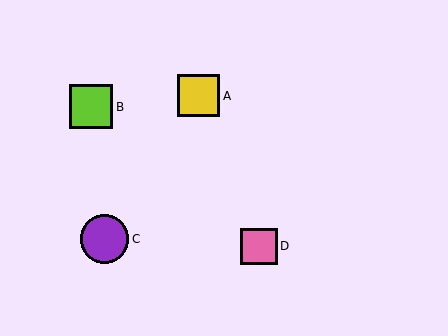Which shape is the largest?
The purple circle (labeled C) is the largest.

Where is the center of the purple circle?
The center of the purple circle is at (105, 239).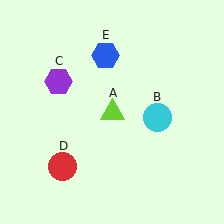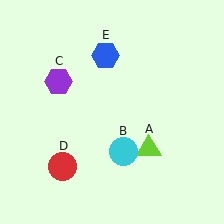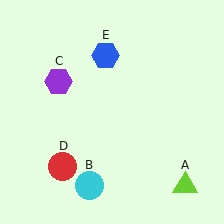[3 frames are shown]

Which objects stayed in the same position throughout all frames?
Purple hexagon (object C) and red circle (object D) and blue hexagon (object E) remained stationary.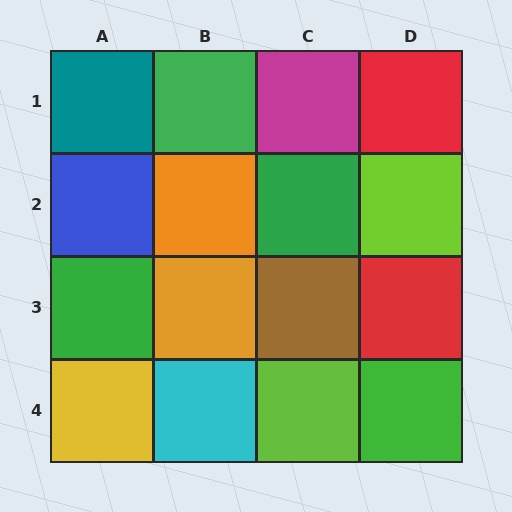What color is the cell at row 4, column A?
Yellow.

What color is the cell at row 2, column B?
Orange.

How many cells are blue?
1 cell is blue.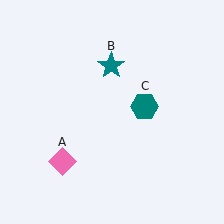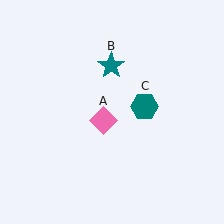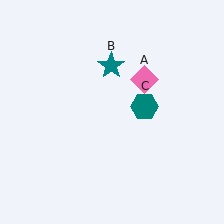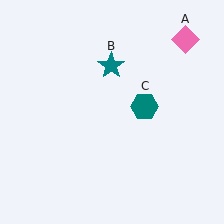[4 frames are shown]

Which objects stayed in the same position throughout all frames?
Teal star (object B) and teal hexagon (object C) remained stationary.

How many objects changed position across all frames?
1 object changed position: pink diamond (object A).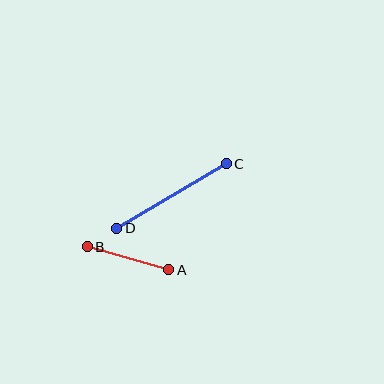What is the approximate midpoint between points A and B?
The midpoint is at approximately (128, 258) pixels.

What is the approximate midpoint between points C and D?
The midpoint is at approximately (172, 196) pixels.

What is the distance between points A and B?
The distance is approximately 85 pixels.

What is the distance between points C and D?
The distance is approximately 127 pixels.